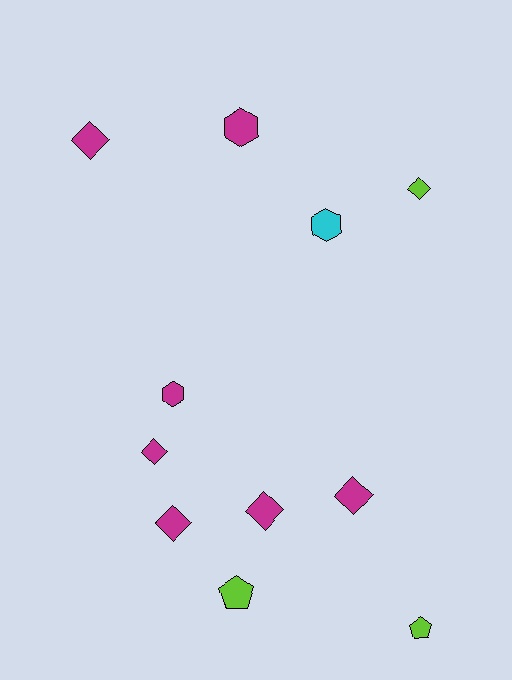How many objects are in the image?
There are 11 objects.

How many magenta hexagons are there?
There are 2 magenta hexagons.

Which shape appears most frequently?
Diamond, with 6 objects.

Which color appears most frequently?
Magenta, with 7 objects.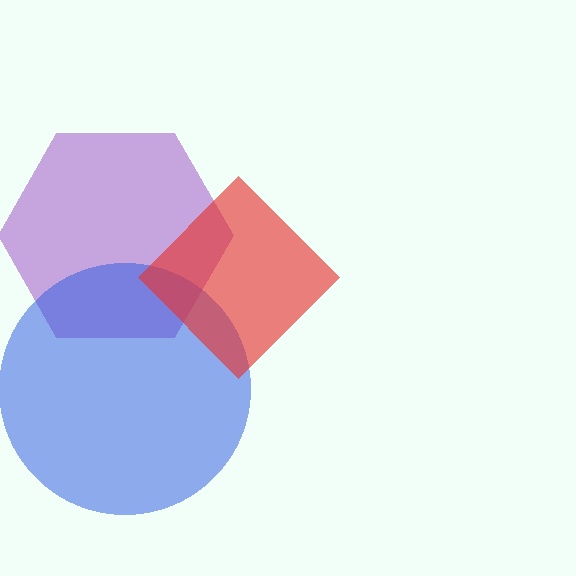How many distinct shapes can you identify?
There are 3 distinct shapes: a purple hexagon, a blue circle, a red diamond.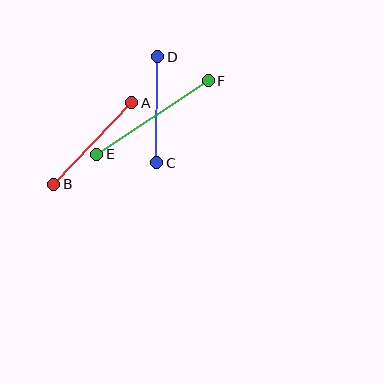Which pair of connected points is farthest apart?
Points E and F are farthest apart.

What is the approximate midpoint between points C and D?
The midpoint is at approximately (157, 110) pixels.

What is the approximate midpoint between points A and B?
The midpoint is at approximately (93, 144) pixels.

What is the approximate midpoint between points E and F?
The midpoint is at approximately (152, 117) pixels.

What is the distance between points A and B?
The distance is approximately 112 pixels.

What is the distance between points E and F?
The distance is approximately 133 pixels.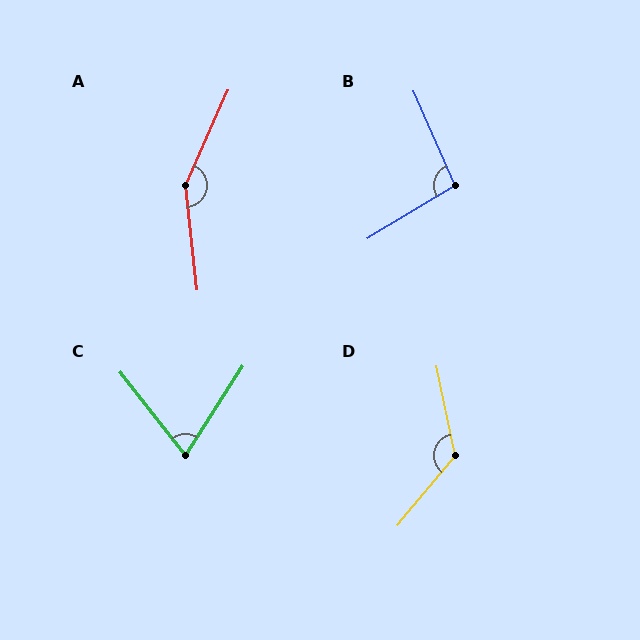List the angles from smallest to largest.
C (71°), B (97°), D (128°), A (150°).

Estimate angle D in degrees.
Approximately 128 degrees.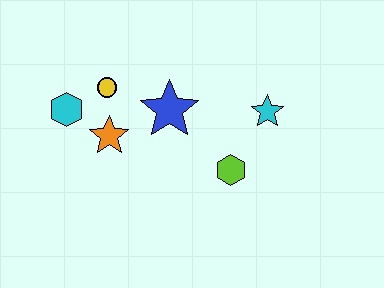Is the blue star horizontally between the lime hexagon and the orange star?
Yes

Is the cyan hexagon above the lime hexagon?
Yes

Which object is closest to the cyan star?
The lime hexagon is closest to the cyan star.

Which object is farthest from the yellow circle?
The cyan star is farthest from the yellow circle.